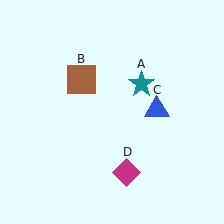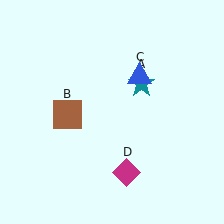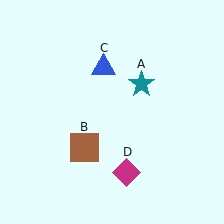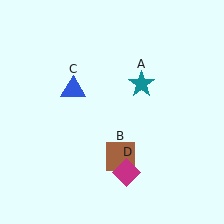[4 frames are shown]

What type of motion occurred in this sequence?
The brown square (object B), blue triangle (object C) rotated counterclockwise around the center of the scene.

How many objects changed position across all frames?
2 objects changed position: brown square (object B), blue triangle (object C).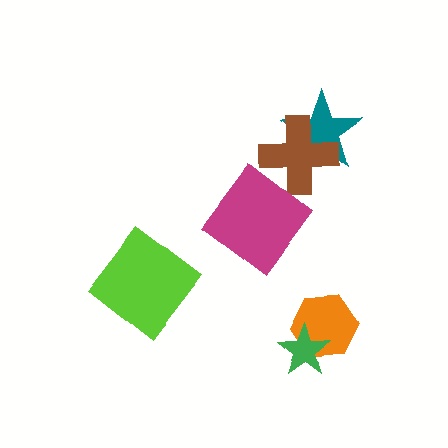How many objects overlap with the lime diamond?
0 objects overlap with the lime diamond.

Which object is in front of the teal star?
The brown cross is in front of the teal star.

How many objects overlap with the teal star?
1 object overlaps with the teal star.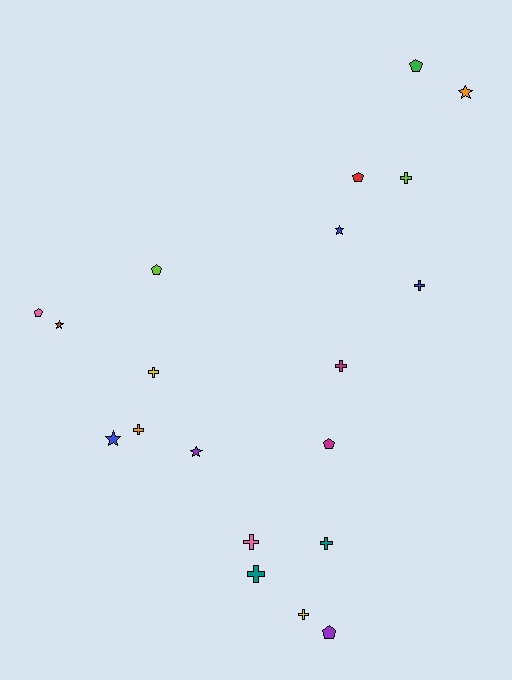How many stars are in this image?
There are 5 stars.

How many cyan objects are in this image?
There are no cyan objects.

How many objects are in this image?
There are 20 objects.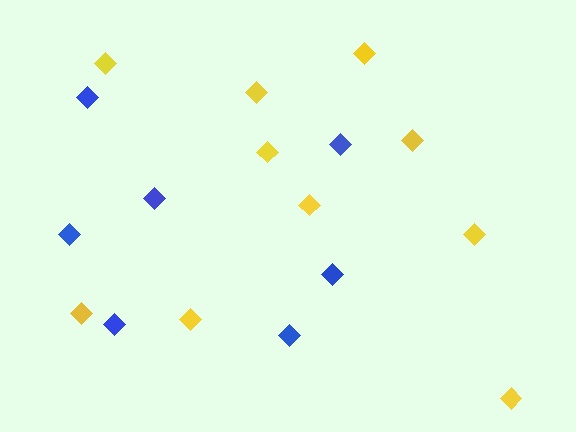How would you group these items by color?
There are 2 groups: one group of yellow diamonds (10) and one group of blue diamonds (7).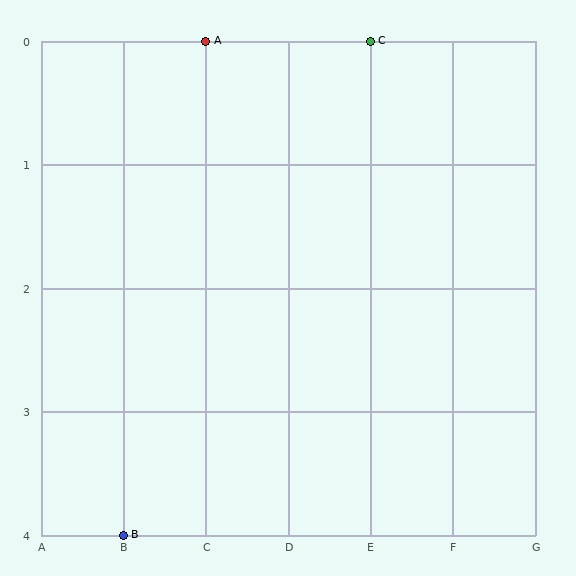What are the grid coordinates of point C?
Point C is at grid coordinates (E, 0).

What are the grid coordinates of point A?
Point A is at grid coordinates (C, 0).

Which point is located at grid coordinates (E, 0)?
Point C is at (E, 0).